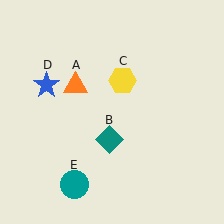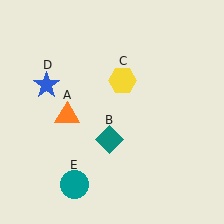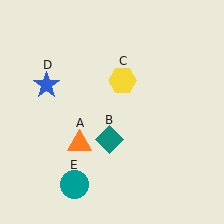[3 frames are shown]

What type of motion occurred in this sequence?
The orange triangle (object A) rotated counterclockwise around the center of the scene.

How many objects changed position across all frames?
1 object changed position: orange triangle (object A).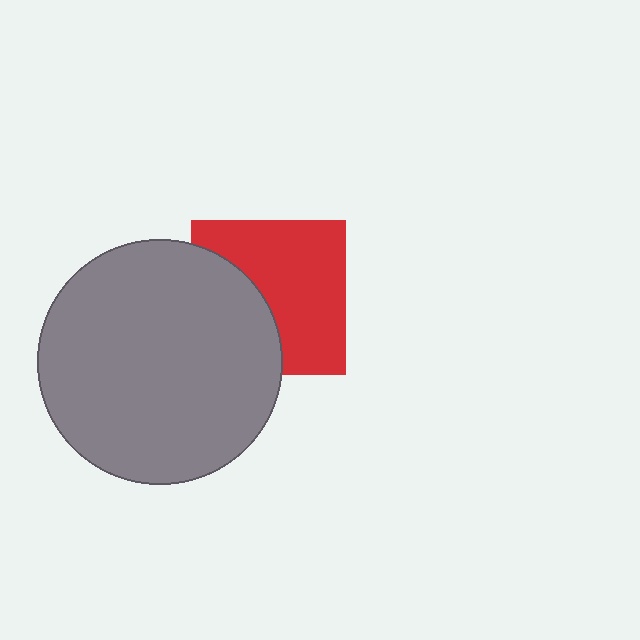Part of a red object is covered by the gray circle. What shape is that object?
It is a square.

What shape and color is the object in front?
The object in front is a gray circle.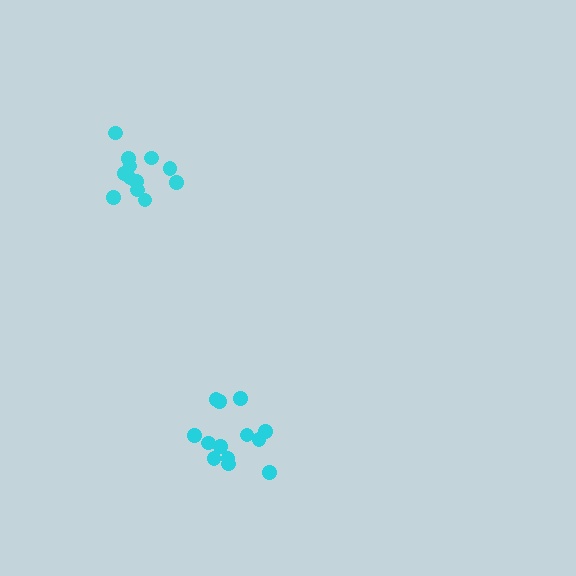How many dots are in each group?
Group 1: 13 dots, Group 2: 12 dots (25 total).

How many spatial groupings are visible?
There are 2 spatial groupings.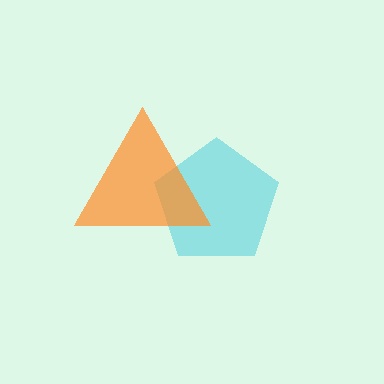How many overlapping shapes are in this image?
There are 2 overlapping shapes in the image.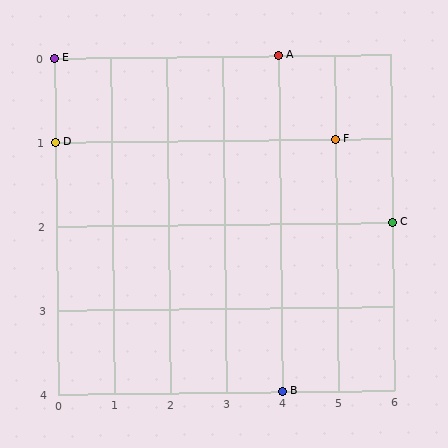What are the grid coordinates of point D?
Point D is at grid coordinates (0, 1).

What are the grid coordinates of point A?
Point A is at grid coordinates (4, 0).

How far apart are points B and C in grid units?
Points B and C are 2 columns and 2 rows apart (about 2.8 grid units diagonally).